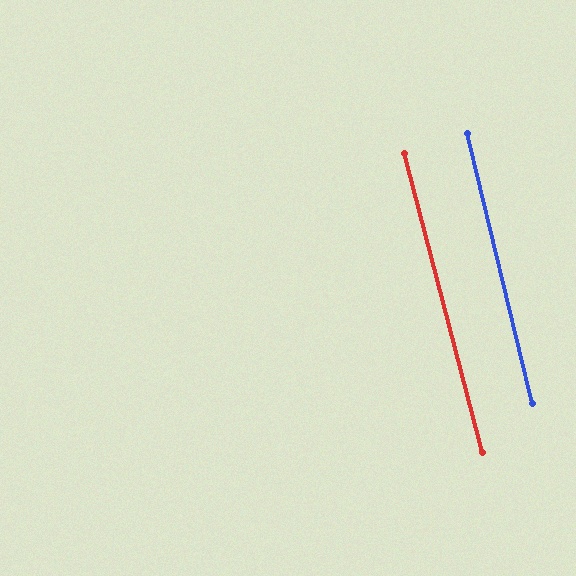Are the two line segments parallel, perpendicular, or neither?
Parallel — their directions differ by only 1.1°.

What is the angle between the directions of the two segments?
Approximately 1 degree.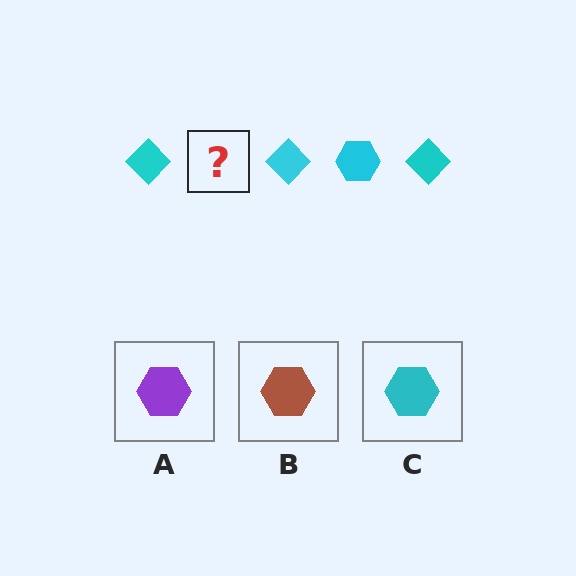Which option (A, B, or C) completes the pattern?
C.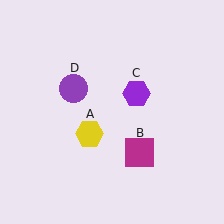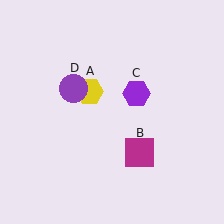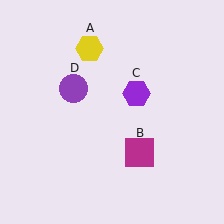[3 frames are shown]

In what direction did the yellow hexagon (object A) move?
The yellow hexagon (object A) moved up.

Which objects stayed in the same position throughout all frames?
Magenta square (object B) and purple hexagon (object C) and purple circle (object D) remained stationary.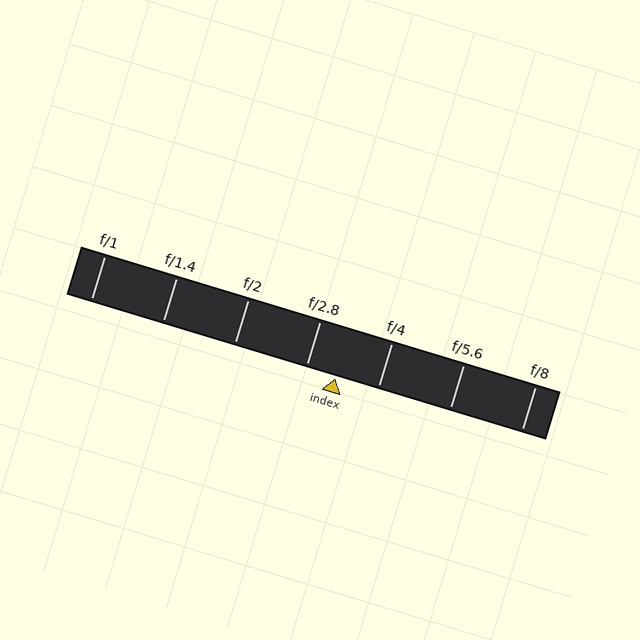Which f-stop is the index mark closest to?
The index mark is closest to f/2.8.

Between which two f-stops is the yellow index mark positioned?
The index mark is between f/2.8 and f/4.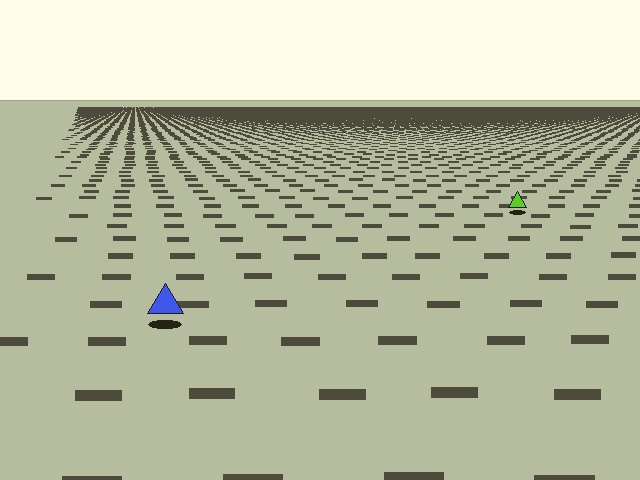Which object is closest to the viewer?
The blue triangle is closest. The texture marks near it are larger and more spread out.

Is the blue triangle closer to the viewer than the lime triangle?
Yes. The blue triangle is closer — you can tell from the texture gradient: the ground texture is coarser near it.